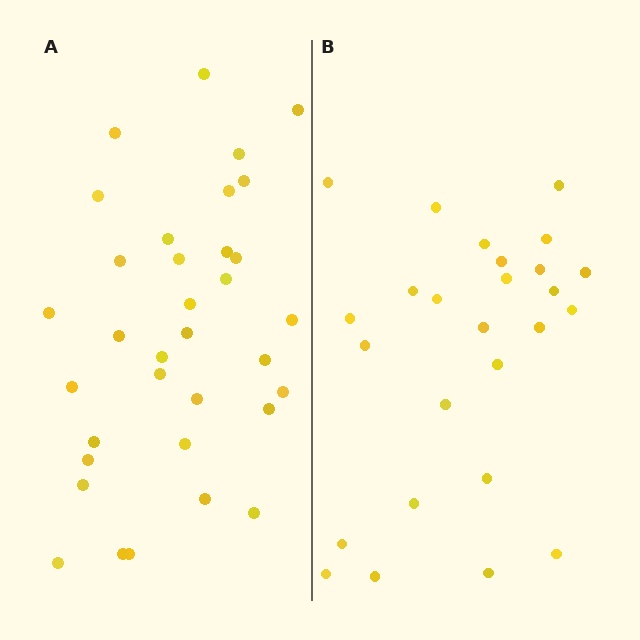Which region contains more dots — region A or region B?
Region A (the left region) has more dots.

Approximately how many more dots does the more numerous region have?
Region A has roughly 8 or so more dots than region B.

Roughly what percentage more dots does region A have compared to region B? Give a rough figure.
About 30% more.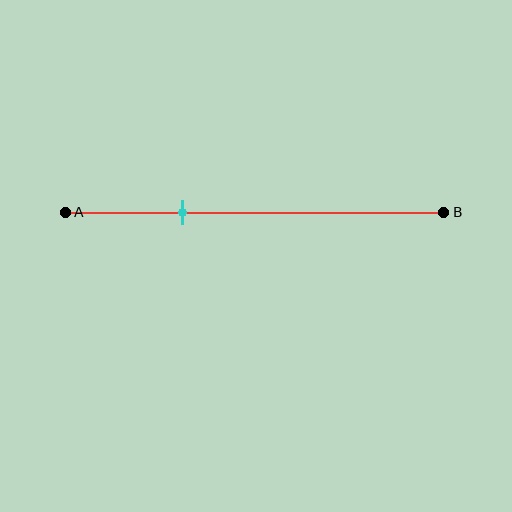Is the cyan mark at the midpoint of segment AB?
No, the mark is at about 30% from A, not at the 50% midpoint.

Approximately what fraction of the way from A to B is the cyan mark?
The cyan mark is approximately 30% of the way from A to B.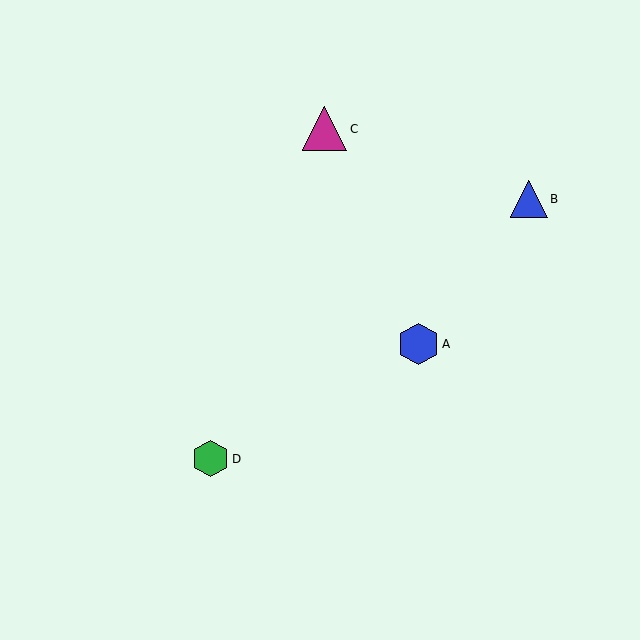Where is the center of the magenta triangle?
The center of the magenta triangle is at (324, 129).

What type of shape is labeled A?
Shape A is a blue hexagon.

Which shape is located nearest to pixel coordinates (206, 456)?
The green hexagon (labeled D) at (211, 459) is nearest to that location.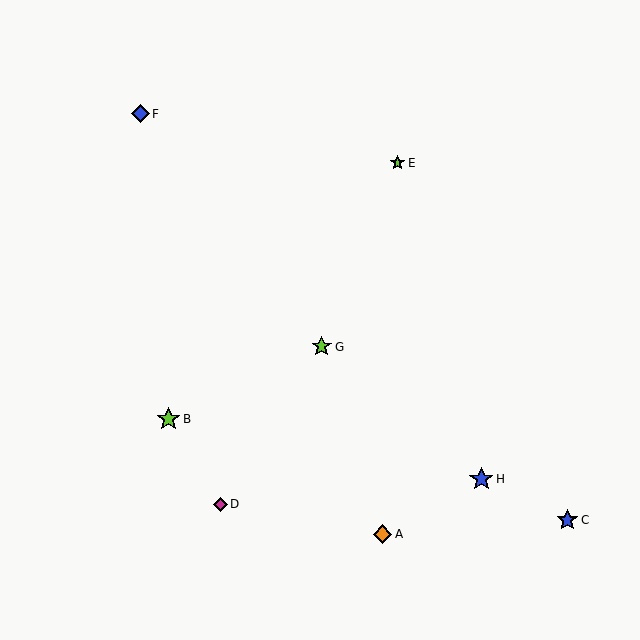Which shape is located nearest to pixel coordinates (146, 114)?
The blue diamond (labeled F) at (140, 114) is nearest to that location.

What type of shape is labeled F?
Shape F is a blue diamond.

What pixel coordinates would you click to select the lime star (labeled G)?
Click at (322, 347) to select the lime star G.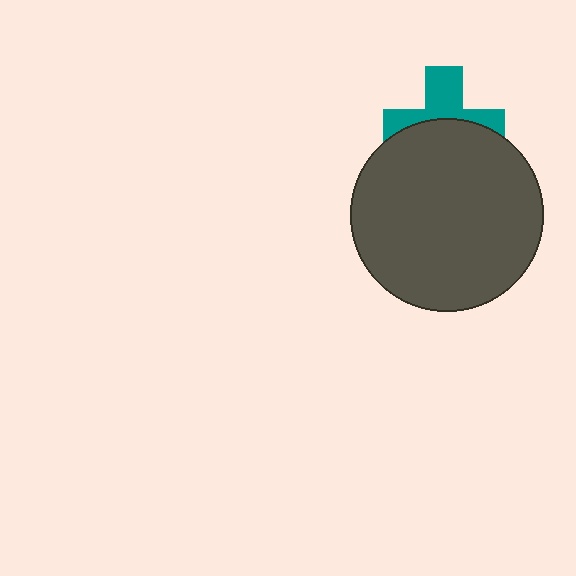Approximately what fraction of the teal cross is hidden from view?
Roughly 54% of the teal cross is hidden behind the dark gray circle.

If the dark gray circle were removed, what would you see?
You would see the complete teal cross.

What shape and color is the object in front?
The object in front is a dark gray circle.